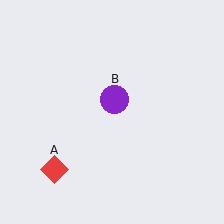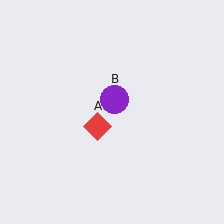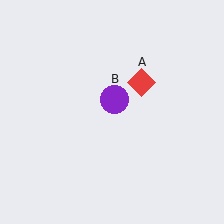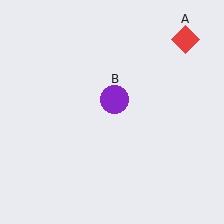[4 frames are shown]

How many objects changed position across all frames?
1 object changed position: red diamond (object A).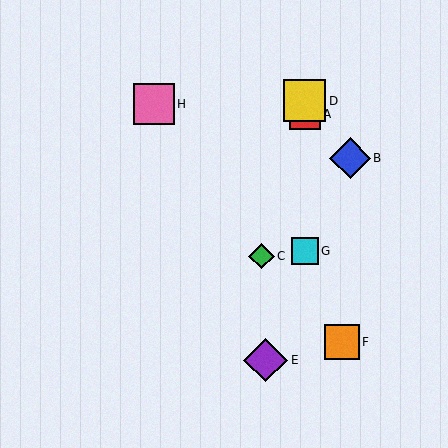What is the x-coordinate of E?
Object E is at x≈266.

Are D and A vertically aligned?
Yes, both are at x≈305.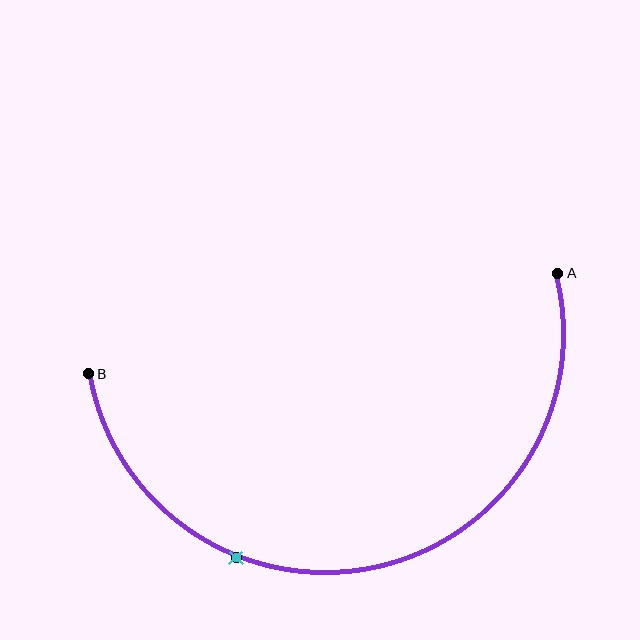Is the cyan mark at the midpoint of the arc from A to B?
No. The cyan mark lies on the arc but is closer to endpoint B. The arc midpoint would be at the point on the curve equidistant along the arc from both A and B.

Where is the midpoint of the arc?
The arc midpoint is the point on the curve farthest from the straight line joining A and B. It sits below that line.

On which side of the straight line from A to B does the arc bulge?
The arc bulges below the straight line connecting A and B.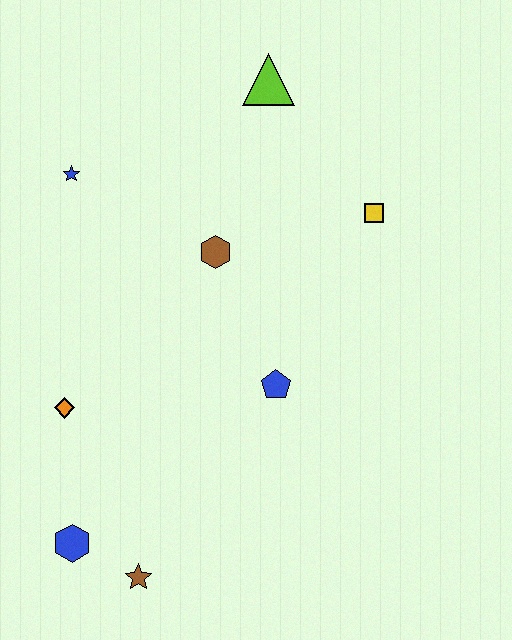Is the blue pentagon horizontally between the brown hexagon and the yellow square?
Yes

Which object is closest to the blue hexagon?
The brown star is closest to the blue hexagon.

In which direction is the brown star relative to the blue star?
The brown star is below the blue star.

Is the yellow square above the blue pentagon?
Yes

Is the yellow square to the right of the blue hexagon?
Yes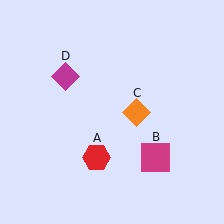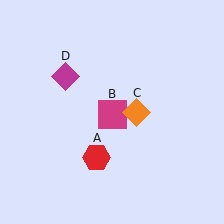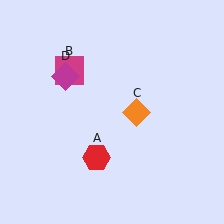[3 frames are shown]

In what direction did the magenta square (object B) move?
The magenta square (object B) moved up and to the left.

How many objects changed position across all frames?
1 object changed position: magenta square (object B).